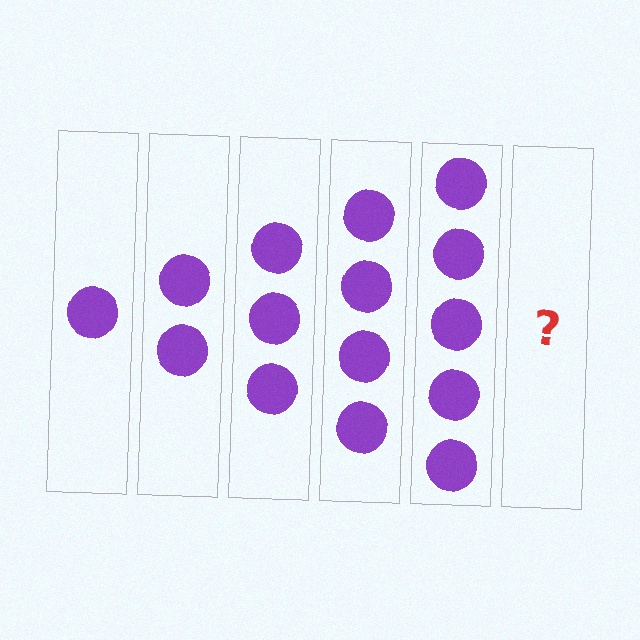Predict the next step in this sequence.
The next step is 6 circles.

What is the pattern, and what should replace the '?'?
The pattern is that each step adds one more circle. The '?' should be 6 circles.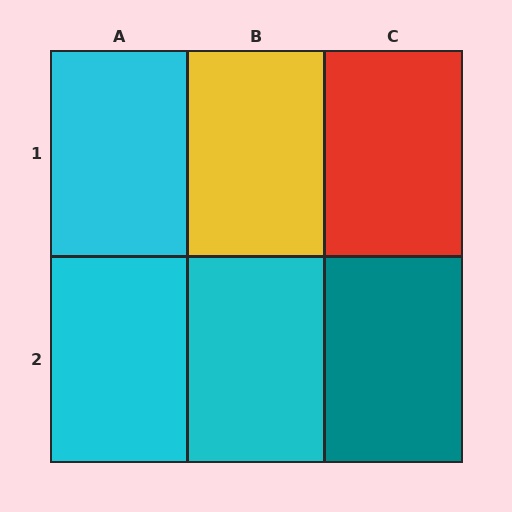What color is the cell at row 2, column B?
Cyan.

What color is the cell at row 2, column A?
Cyan.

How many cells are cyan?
3 cells are cyan.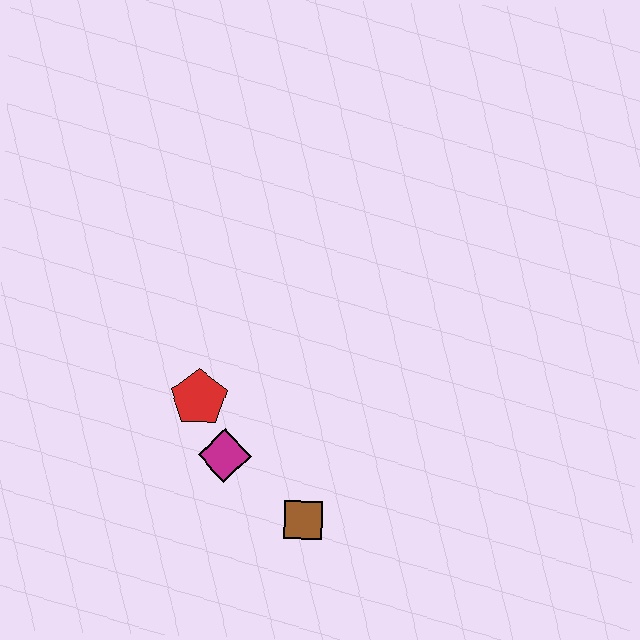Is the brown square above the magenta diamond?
No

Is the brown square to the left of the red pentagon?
No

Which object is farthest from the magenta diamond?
The brown square is farthest from the magenta diamond.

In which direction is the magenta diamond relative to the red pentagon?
The magenta diamond is below the red pentagon.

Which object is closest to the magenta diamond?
The red pentagon is closest to the magenta diamond.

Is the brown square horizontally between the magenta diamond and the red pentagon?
No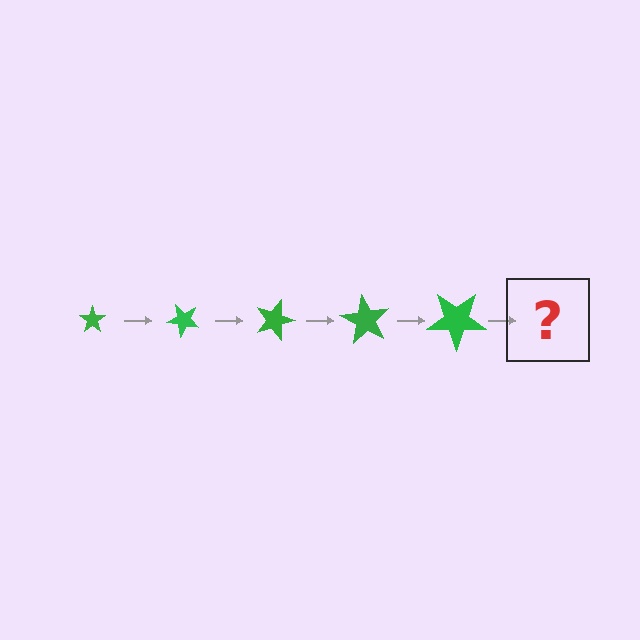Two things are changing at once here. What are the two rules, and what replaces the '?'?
The two rules are that the star grows larger each step and it rotates 45 degrees each step. The '?' should be a star, larger than the previous one and rotated 225 degrees from the start.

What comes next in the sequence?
The next element should be a star, larger than the previous one and rotated 225 degrees from the start.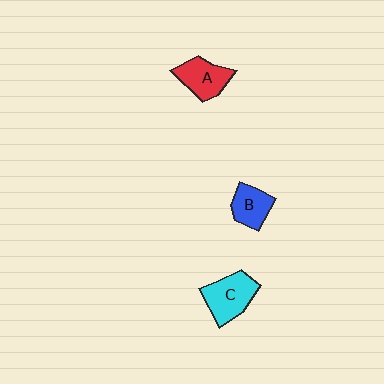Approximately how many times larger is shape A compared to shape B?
Approximately 1.2 times.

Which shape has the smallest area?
Shape B (blue).